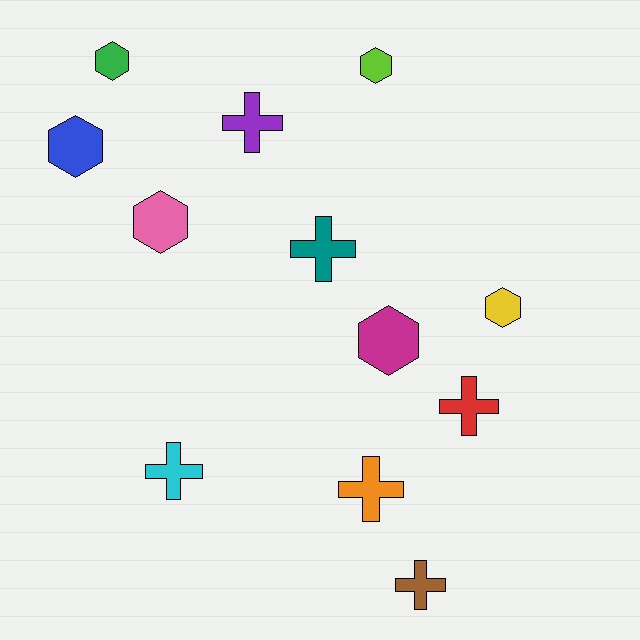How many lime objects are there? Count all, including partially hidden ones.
There is 1 lime object.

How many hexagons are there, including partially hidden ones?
There are 6 hexagons.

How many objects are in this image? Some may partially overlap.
There are 12 objects.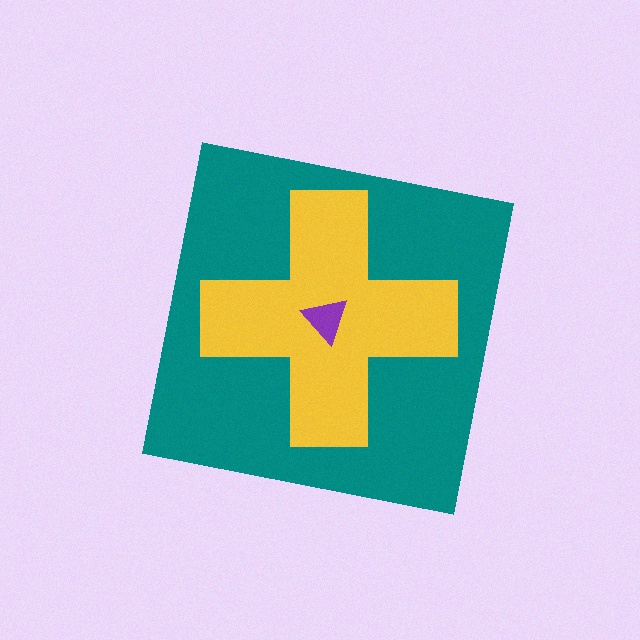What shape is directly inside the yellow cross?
The purple triangle.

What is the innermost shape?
The purple triangle.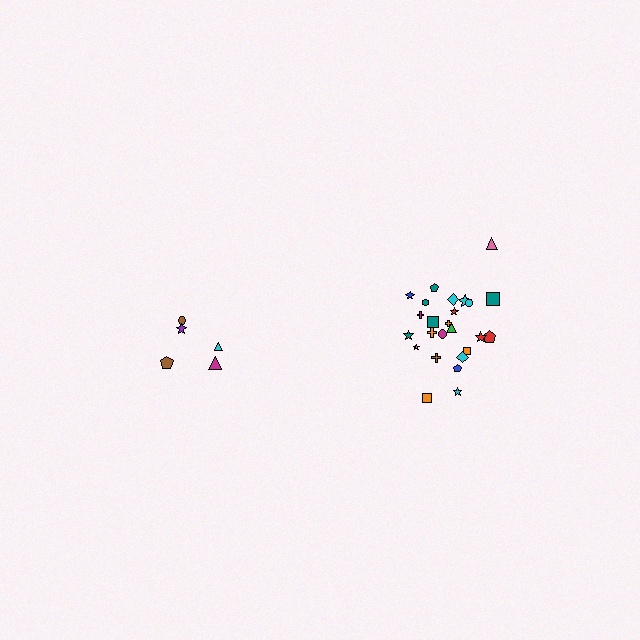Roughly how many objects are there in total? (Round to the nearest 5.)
Roughly 30 objects in total.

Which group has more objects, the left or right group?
The right group.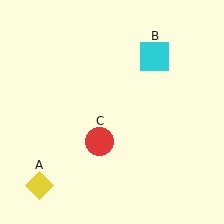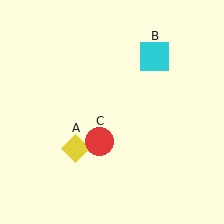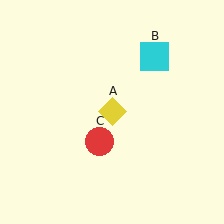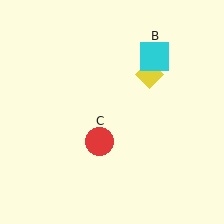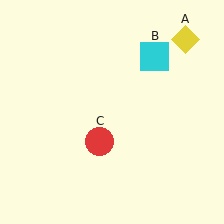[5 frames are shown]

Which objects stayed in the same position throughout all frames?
Cyan square (object B) and red circle (object C) remained stationary.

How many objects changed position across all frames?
1 object changed position: yellow diamond (object A).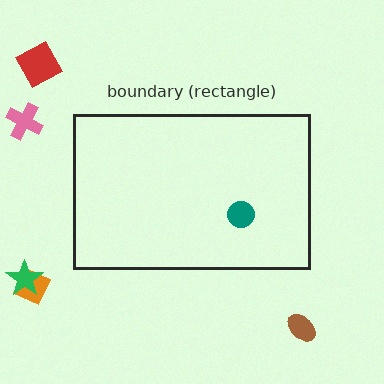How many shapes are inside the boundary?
1 inside, 5 outside.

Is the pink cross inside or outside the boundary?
Outside.